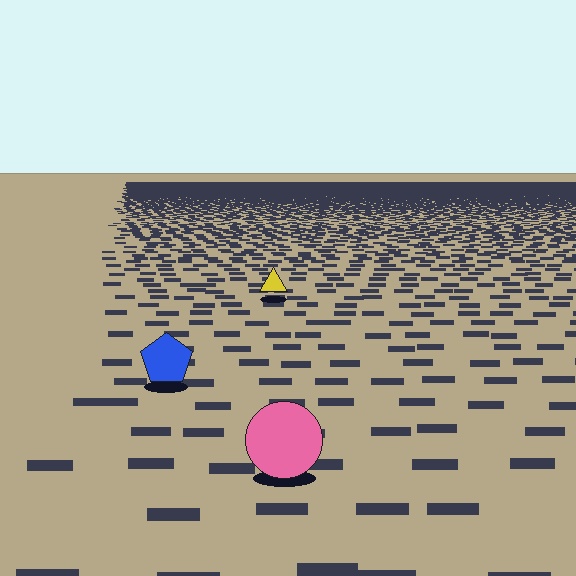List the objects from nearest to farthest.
From nearest to farthest: the pink circle, the blue pentagon, the yellow triangle.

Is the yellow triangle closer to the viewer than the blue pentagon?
No. The blue pentagon is closer — you can tell from the texture gradient: the ground texture is coarser near it.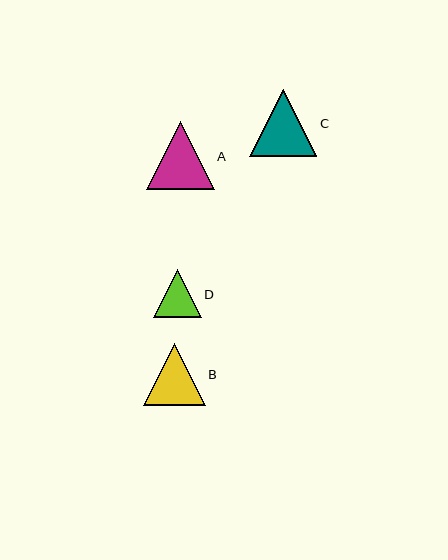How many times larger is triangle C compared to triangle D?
Triangle C is approximately 1.4 times the size of triangle D.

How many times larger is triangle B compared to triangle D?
Triangle B is approximately 1.3 times the size of triangle D.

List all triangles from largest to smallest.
From largest to smallest: A, C, B, D.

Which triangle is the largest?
Triangle A is the largest with a size of approximately 68 pixels.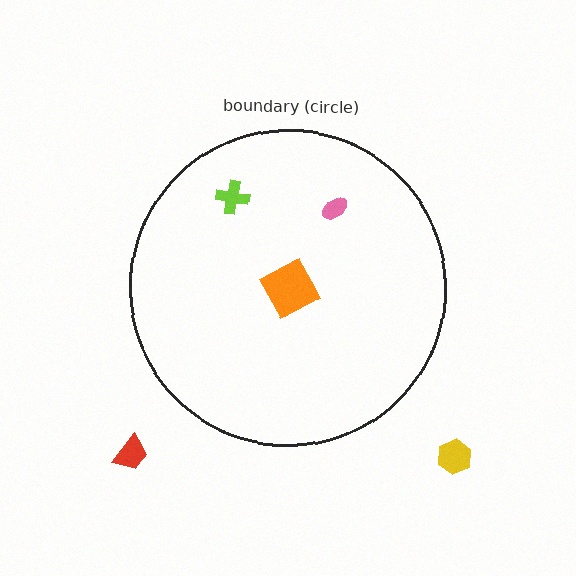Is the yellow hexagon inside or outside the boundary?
Outside.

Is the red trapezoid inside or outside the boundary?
Outside.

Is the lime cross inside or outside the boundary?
Inside.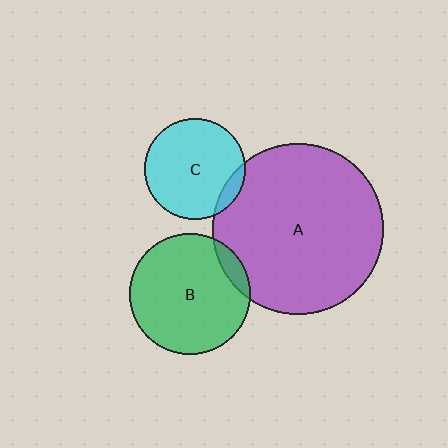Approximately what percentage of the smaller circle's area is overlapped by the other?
Approximately 10%.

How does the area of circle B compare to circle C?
Approximately 1.4 times.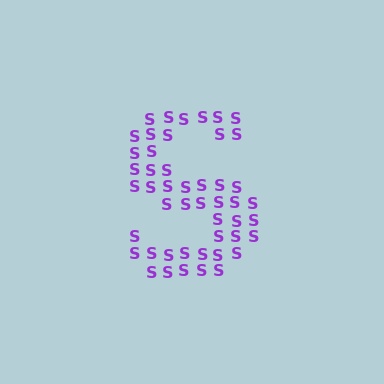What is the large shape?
The large shape is the letter S.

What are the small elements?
The small elements are letter S's.